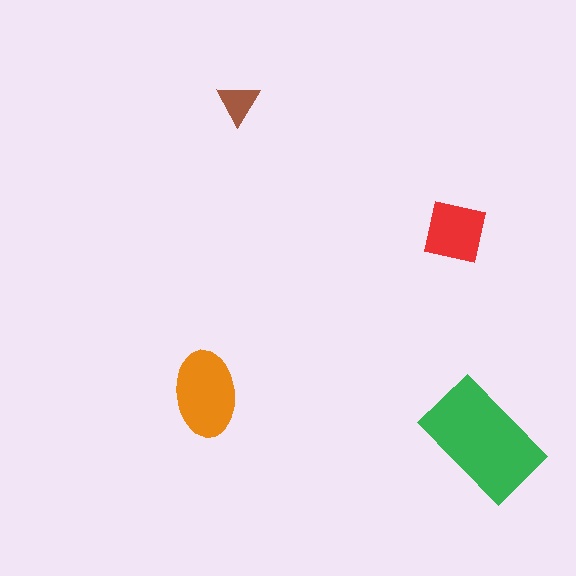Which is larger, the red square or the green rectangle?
The green rectangle.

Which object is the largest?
The green rectangle.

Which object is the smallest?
The brown triangle.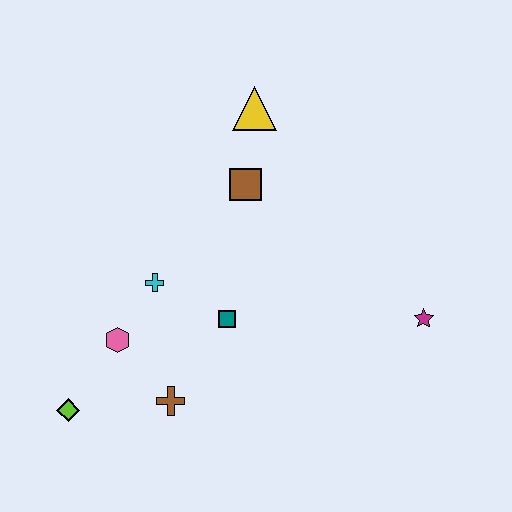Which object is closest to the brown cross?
The pink hexagon is closest to the brown cross.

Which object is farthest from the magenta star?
The lime diamond is farthest from the magenta star.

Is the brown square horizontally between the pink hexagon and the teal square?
No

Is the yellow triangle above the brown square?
Yes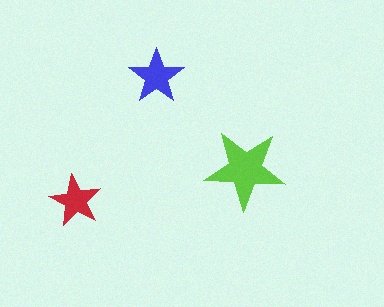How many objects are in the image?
There are 3 objects in the image.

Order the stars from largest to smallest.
the lime one, the blue one, the red one.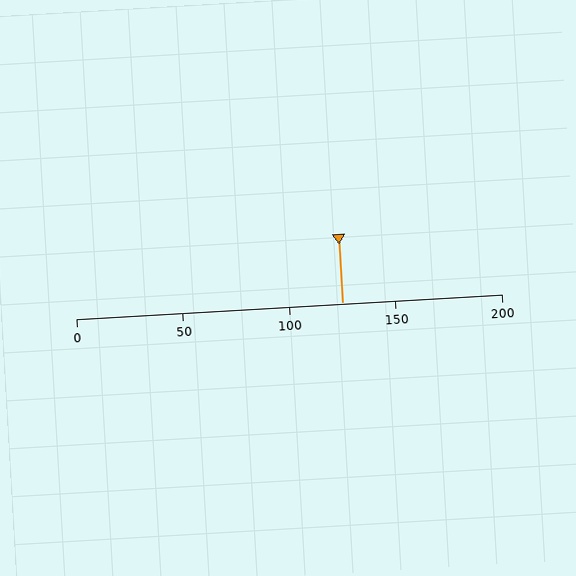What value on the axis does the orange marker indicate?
The marker indicates approximately 125.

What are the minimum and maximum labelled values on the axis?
The axis runs from 0 to 200.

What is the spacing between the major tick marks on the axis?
The major ticks are spaced 50 apart.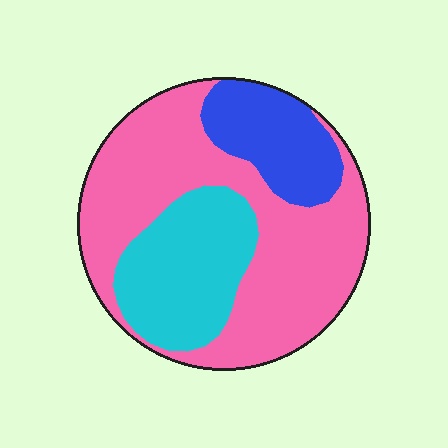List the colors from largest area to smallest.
From largest to smallest: pink, cyan, blue.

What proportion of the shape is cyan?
Cyan takes up between a sixth and a third of the shape.